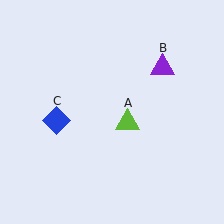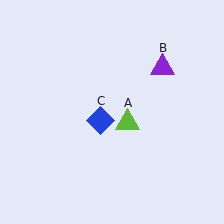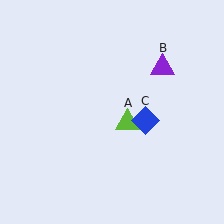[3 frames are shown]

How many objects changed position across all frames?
1 object changed position: blue diamond (object C).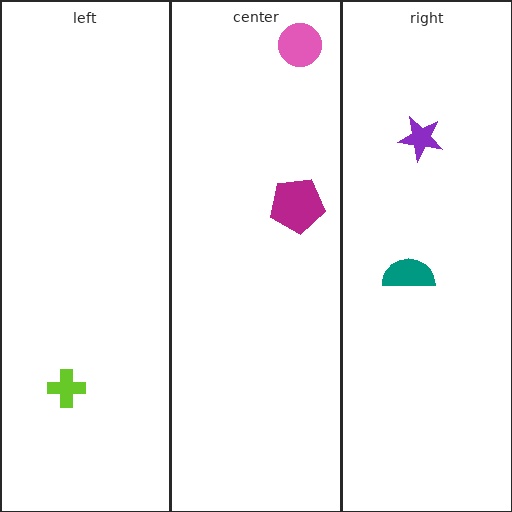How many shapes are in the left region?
1.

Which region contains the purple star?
The right region.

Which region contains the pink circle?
The center region.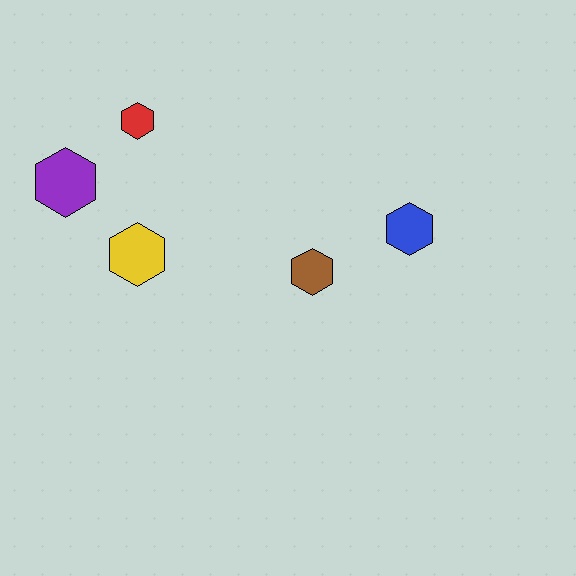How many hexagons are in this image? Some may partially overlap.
There are 5 hexagons.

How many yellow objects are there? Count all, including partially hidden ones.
There is 1 yellow object.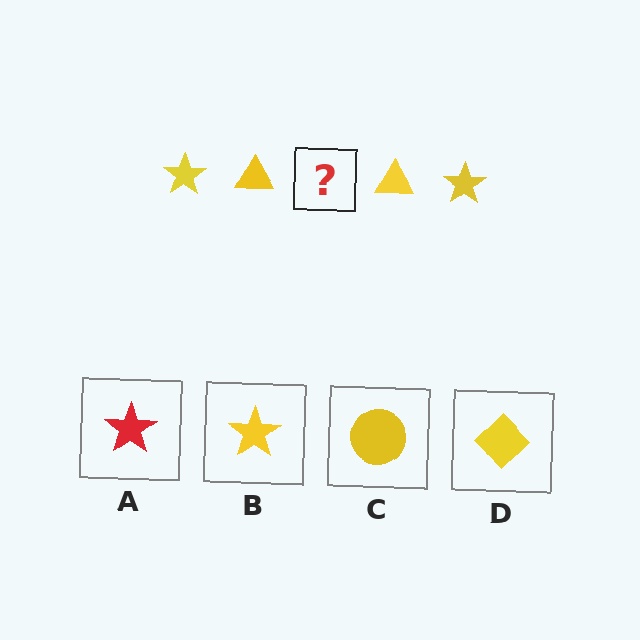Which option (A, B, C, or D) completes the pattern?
B.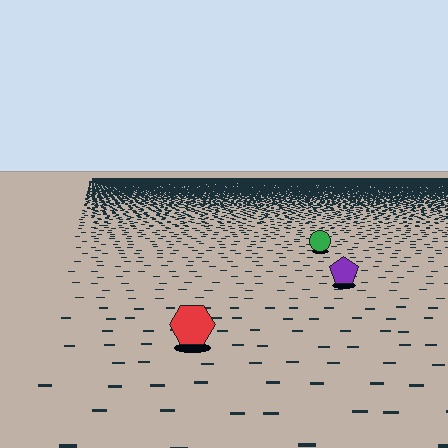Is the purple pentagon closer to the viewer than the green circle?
Yes. The purple pentagon is closer — you can tell from the texture gradient: the ground texture is coarser near it.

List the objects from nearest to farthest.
From nearest to farthest: the red hexagon, the purple pentagon, the green circle.